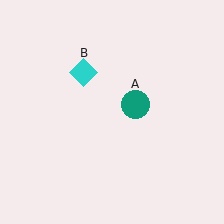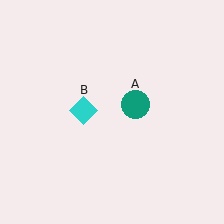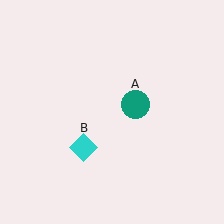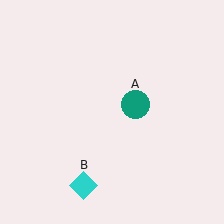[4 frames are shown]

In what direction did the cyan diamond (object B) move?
The cyan diamond (object B) moved down.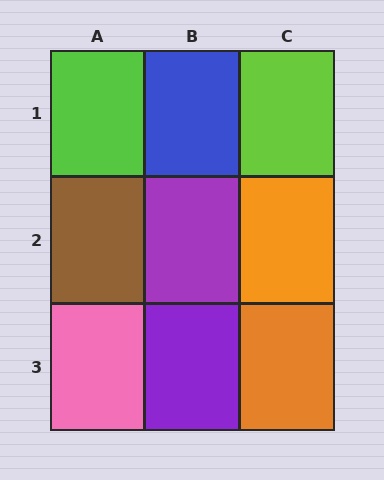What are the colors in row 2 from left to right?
Brown, purple, orange.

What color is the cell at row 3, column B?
Purple.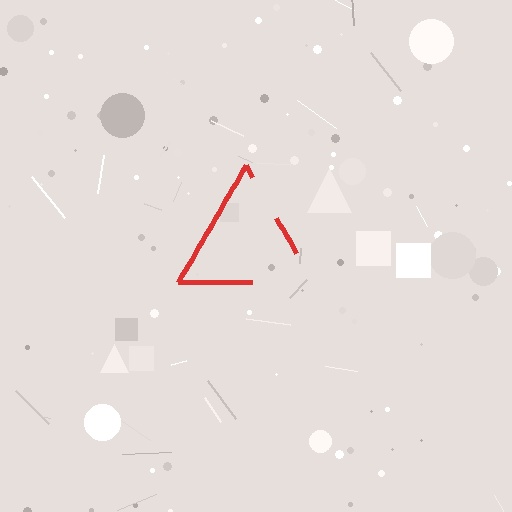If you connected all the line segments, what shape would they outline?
They would outline a triangle.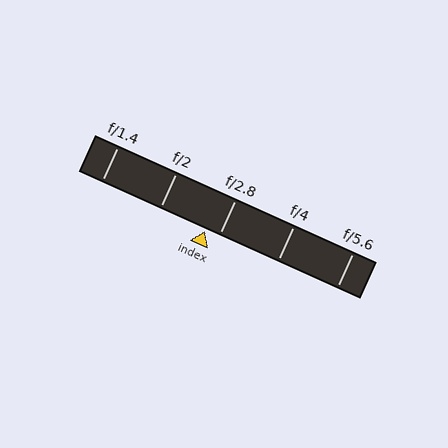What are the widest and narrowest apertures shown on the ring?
The widest aperture shown is f/1.4 and the narrowest is f/5.6.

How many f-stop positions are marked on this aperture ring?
There are 5 f-stop positions marked.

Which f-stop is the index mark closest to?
The index mark is closest to f/2.8.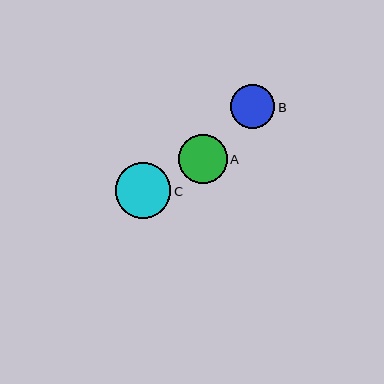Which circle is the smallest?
Circle B is the smallest with a size of approximately 44 pixels.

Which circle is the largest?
Circle C is the largest with a size of approximately 55 pixels.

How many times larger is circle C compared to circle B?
Circle C is approximately 1.3 times the size of circle B.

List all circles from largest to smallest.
From largest to smallest: C, A, B.